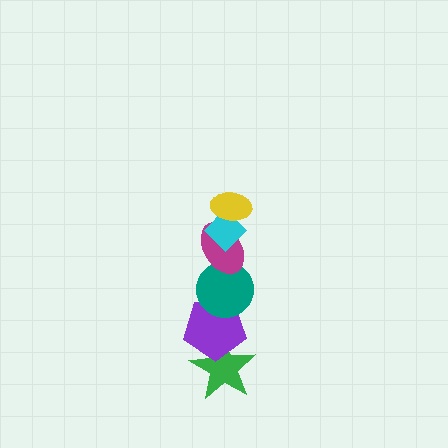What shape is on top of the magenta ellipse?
The cyan diamond is on top of the magenta ellipse.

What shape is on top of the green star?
The purple pentagon is on top of the green star.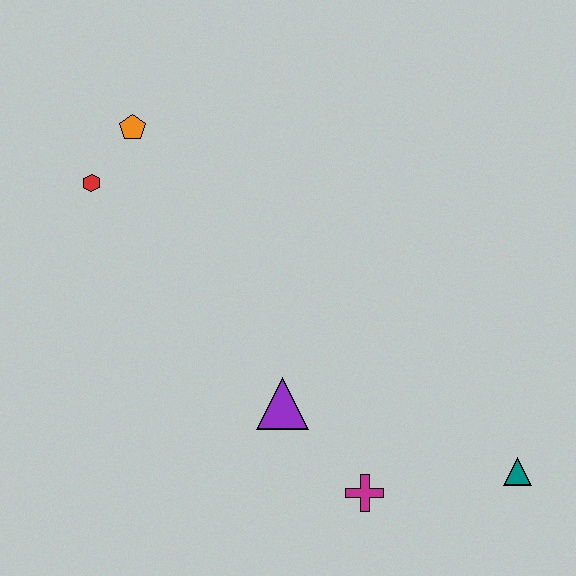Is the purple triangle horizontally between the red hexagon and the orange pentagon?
No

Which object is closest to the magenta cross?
The purple triangle is closest to the magenta cross.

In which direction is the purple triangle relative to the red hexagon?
The purple triangle is below the red hexagon.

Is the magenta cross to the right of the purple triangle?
Yes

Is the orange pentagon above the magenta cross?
Yes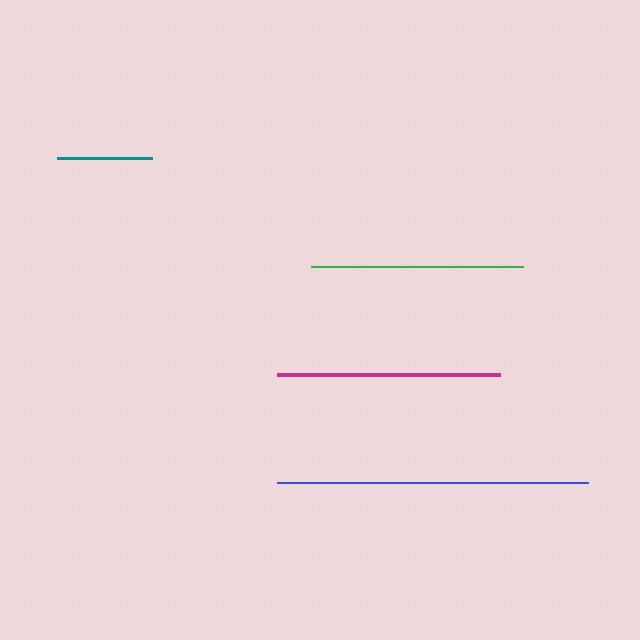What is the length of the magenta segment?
The magenta segment is approximately 223 pixels long.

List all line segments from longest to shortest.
From longest to shortest: blue, magenta, green, teal.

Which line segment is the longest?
The blue line is the longest at approximately 311 pixels.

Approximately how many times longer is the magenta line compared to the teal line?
The magenta line is approximately 2.4 times the length of the teal line.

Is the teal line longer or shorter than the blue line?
The blue line is longer than the teal line.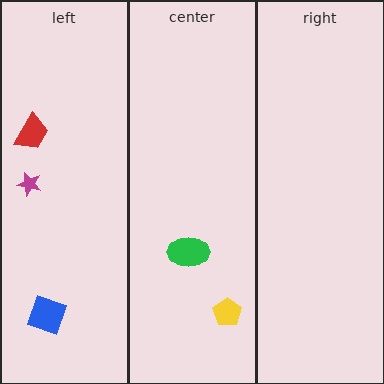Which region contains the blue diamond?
The left region.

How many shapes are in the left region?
3.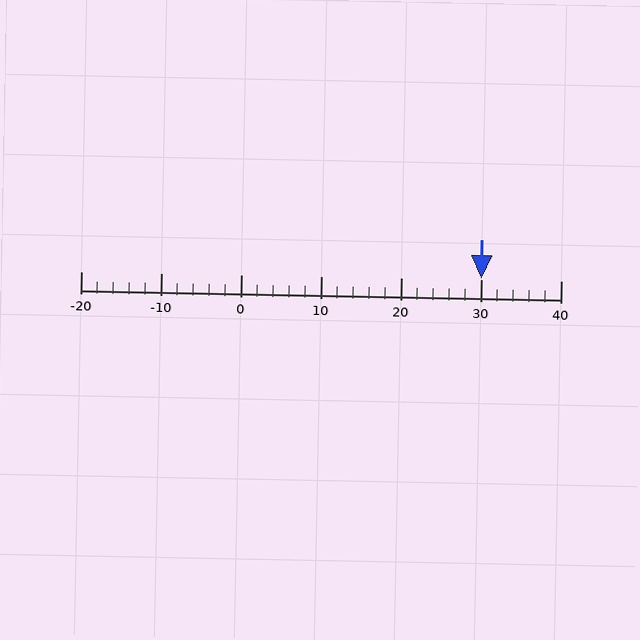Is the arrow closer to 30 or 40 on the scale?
The arrow is closer to 30.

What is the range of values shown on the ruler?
The ruler shows values from -20 to 40.